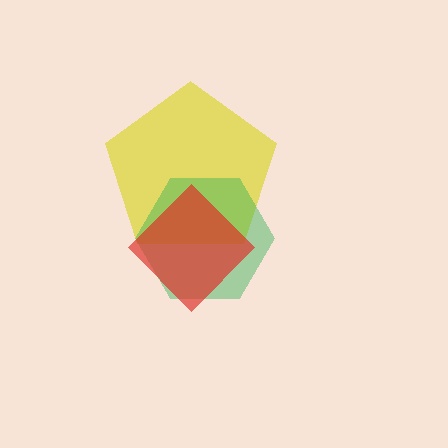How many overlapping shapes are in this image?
There are 3 overlapping shapes in the image.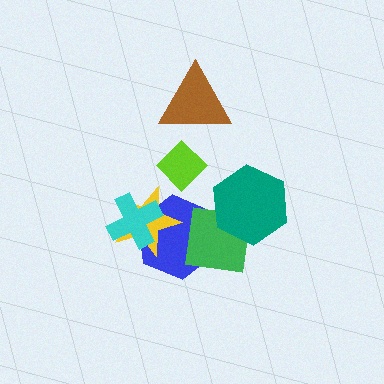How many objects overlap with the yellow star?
2 objects overlap with the yellow star.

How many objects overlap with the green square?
2 objects overlap with the green square.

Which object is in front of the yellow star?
The cyan cross is in front of the yellow star.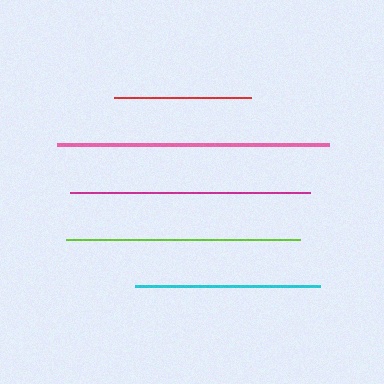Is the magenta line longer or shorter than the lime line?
The magenta line is longer than the lime line.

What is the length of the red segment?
The red segment is approximately 137 pixels long.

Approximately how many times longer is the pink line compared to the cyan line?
The pink line is approximately 1.5 times the length of the cyan line.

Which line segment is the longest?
The pink line is the longest at approximately 272 pixels.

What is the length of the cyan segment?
The cyan segment is approximately 185 pixels long.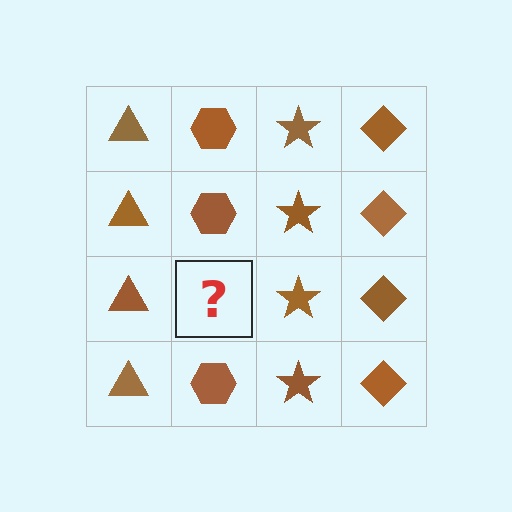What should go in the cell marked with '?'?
The missing cell should contain a brown hexagon.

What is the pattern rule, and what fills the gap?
The rule is that each column has a consistent shape. The gap should be filled with a brown hexagon.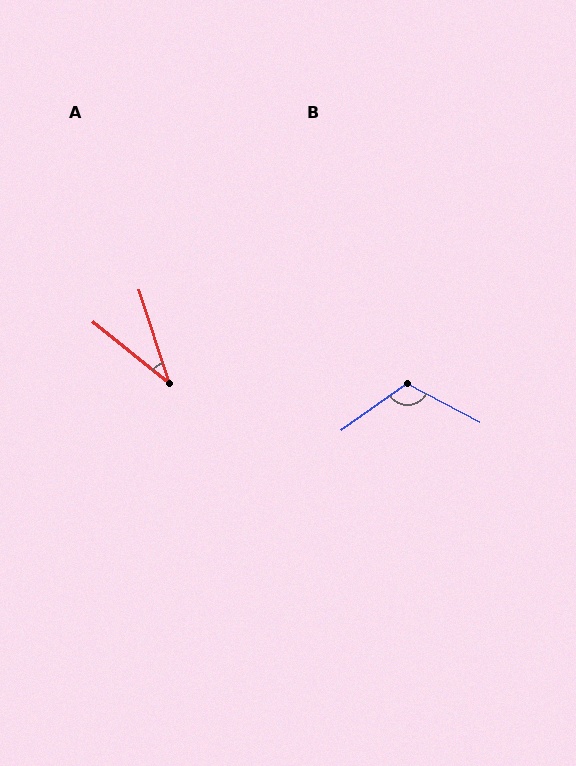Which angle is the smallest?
A, at approximately 33 degrees.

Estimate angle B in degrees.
Approximately 116 degrees.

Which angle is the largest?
B, at approximately 116 degrees.